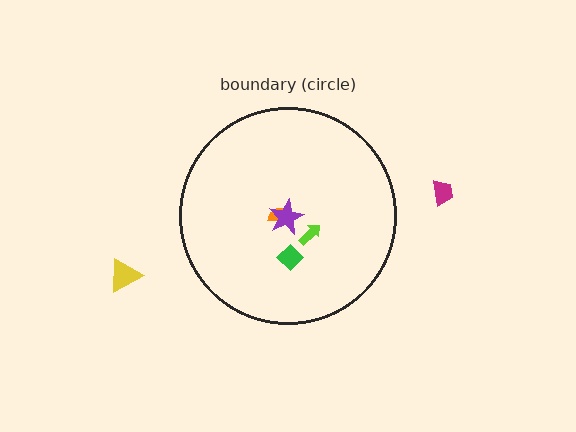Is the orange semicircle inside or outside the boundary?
Inside.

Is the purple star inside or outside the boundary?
Inside.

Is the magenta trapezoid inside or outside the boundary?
Outside.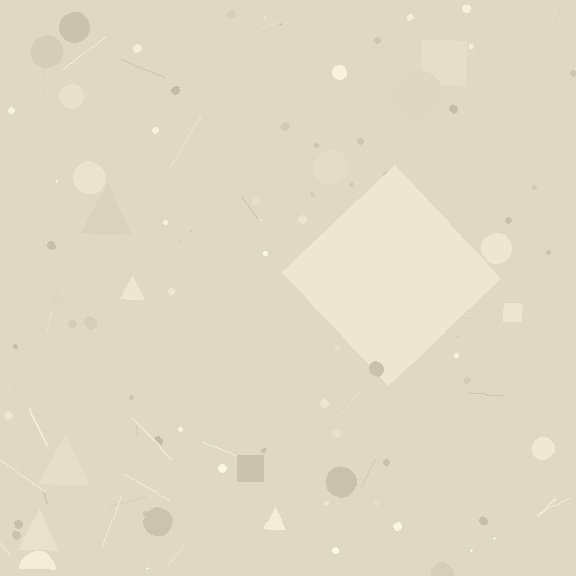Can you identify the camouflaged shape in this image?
The camouflaged shape is a diamond.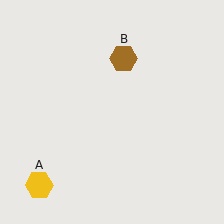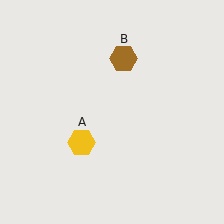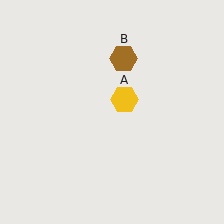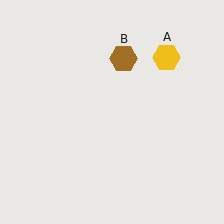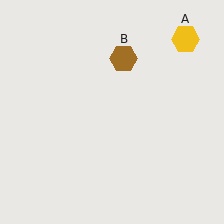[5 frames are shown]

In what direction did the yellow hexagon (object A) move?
The yellow hexagon (object A) moved up and to the right.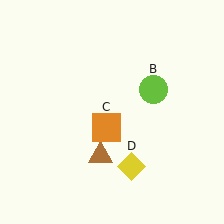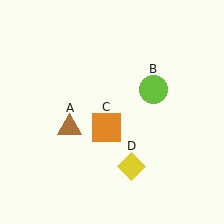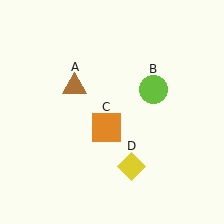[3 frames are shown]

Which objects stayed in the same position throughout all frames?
Lime circle (object B) and orange square (object C) and yellow diamond (object D) remained stationary.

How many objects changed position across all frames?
1 object changed position: brown triangle (object A).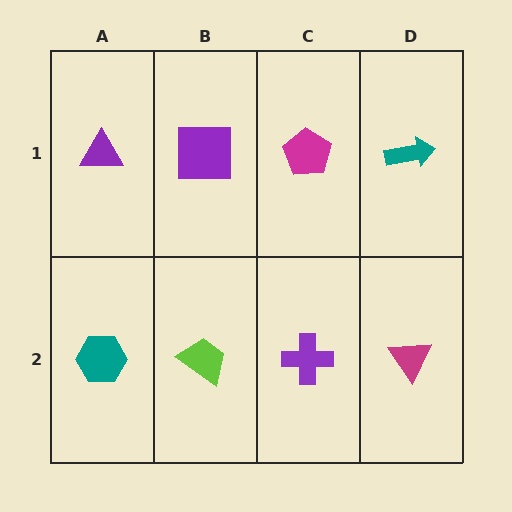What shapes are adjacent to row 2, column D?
A teal arrow (row 1, column D), a purple cross (row 2, column C).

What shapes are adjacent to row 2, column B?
A purple square (row 1, column B), a teal hexagon (row 2, column A), a purple cross (row 2, column C).